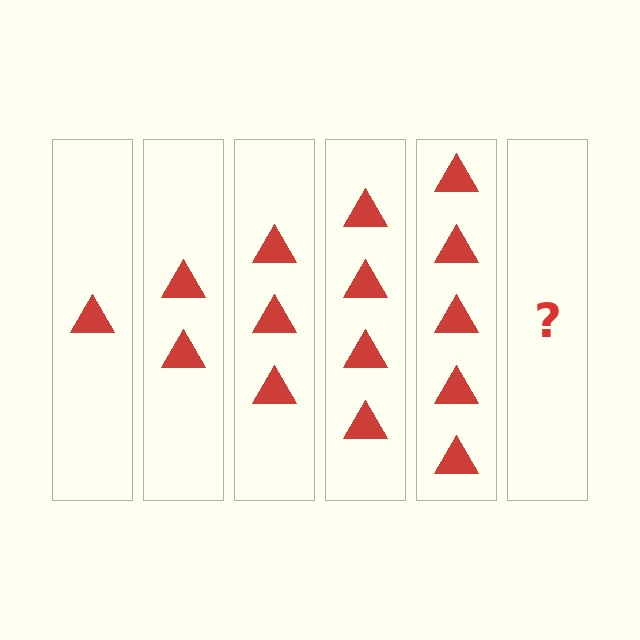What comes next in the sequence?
The next element should be 6 triangles.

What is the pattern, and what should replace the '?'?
The pattern is that each step adds one more triangle. The '?' should be 6 triangles.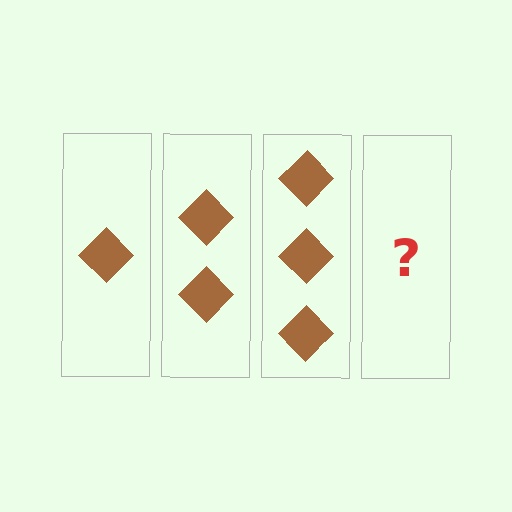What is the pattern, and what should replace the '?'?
The pattern is that each step adds one more diamond. The '?' should be 4 diamonds.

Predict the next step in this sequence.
The next step is 4 diamonds.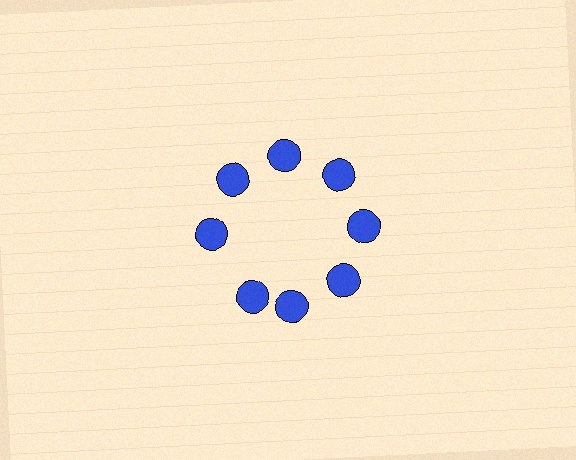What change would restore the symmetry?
The symmetry would be restored by rotating it back into even spacing with its neighbors so that all 8 circles sit at equal angles and equal distance from the center.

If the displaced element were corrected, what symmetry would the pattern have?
It would have 8-fold rotational symmetry — the pattern would map onto itself every 45 degrees.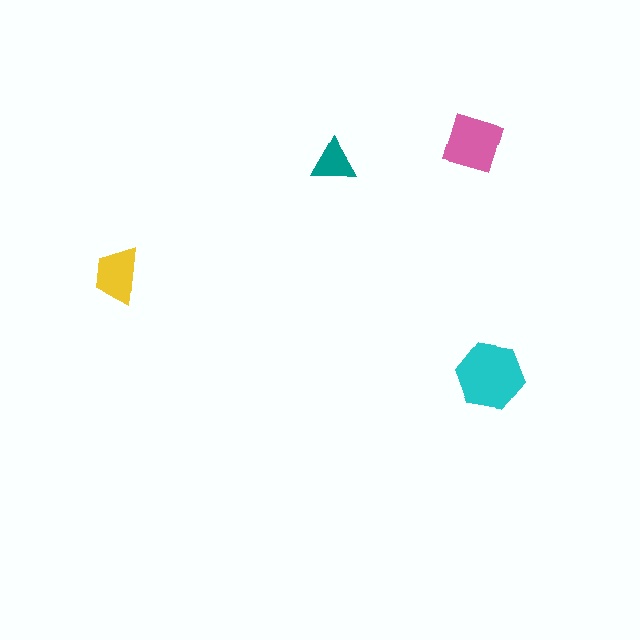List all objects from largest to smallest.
The cyan hexagon, the pink square, the yellow trapezoid, the teal triangle.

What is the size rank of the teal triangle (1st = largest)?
4th.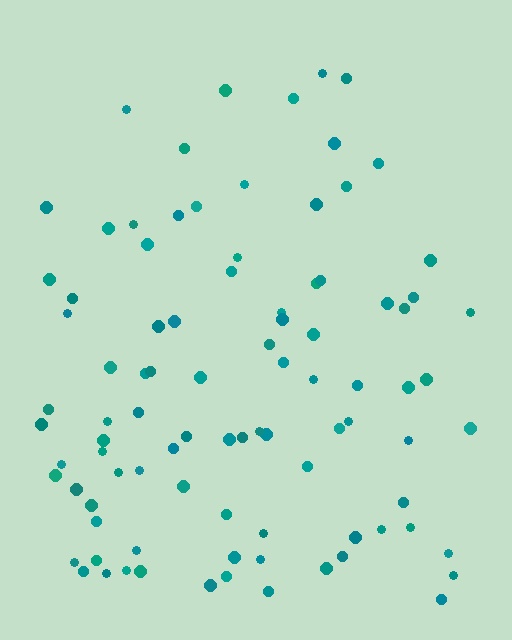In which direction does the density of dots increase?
From top to bottom, with the bottom side densest.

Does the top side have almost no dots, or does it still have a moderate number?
Still a moderate number, just noticeably fewer than the bottom.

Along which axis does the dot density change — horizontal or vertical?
Vertical.